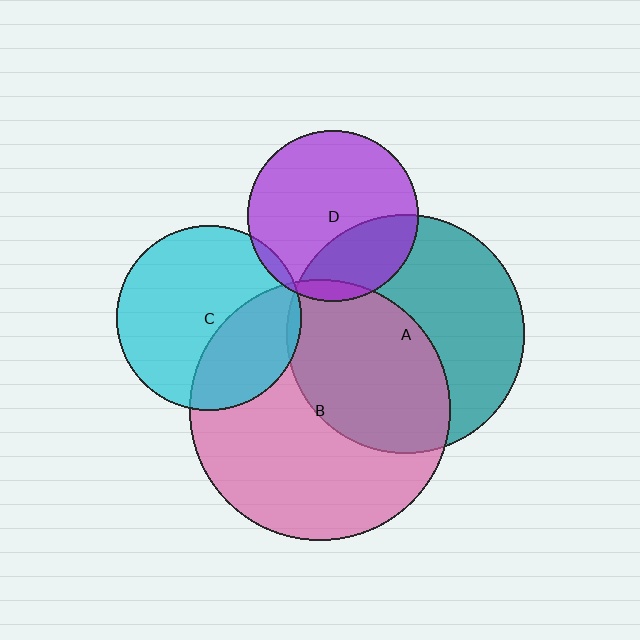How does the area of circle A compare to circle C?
Approximately 1.7 times.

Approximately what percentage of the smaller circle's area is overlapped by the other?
Approximately 50%.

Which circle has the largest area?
Circle B (pink).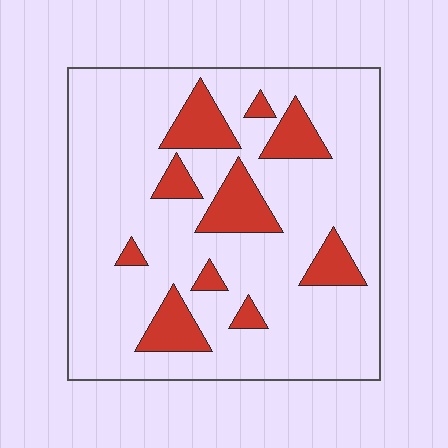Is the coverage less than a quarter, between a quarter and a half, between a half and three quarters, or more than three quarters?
Less than a quarter.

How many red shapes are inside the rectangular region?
10.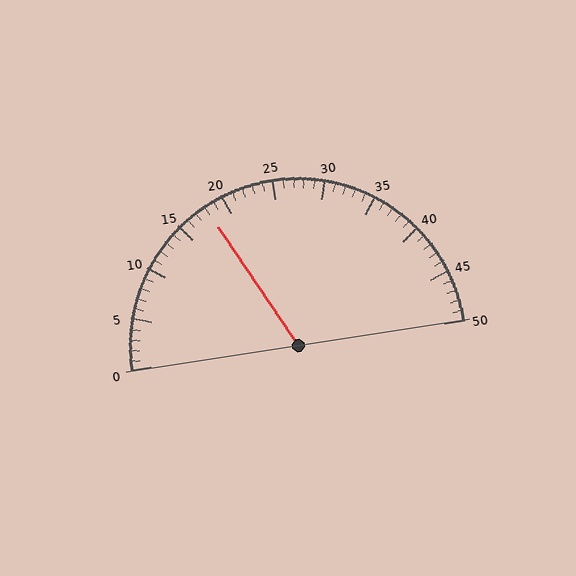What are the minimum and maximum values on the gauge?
The gauge ranges from 0 to 50.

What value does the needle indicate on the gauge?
The needle indicates approximately 18.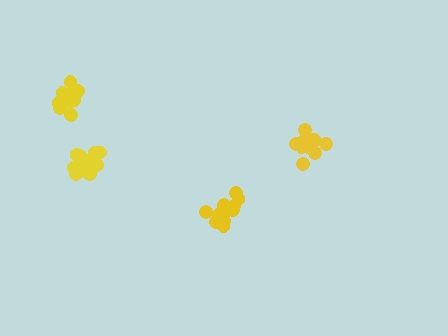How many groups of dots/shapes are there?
There are 4 groups.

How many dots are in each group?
Group 1: 14 dots, Group 2: 14 dots, Group 3: 15 dots, Group 4: 15 dots (58 total).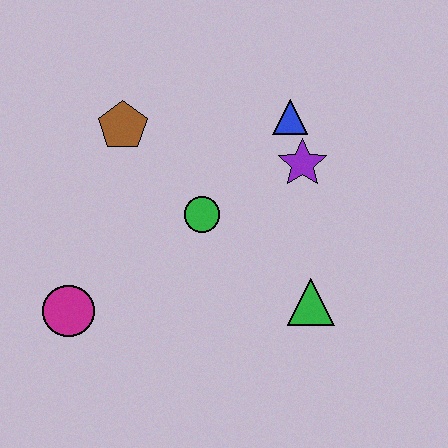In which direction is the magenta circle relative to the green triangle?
The magenta circle is to the left of the green triangle.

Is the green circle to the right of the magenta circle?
Yes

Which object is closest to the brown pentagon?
The green circle is closest to the brown pentagon.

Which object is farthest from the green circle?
The magenta circle is farthest from the green circle.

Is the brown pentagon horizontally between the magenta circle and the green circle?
Yes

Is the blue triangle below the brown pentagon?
No